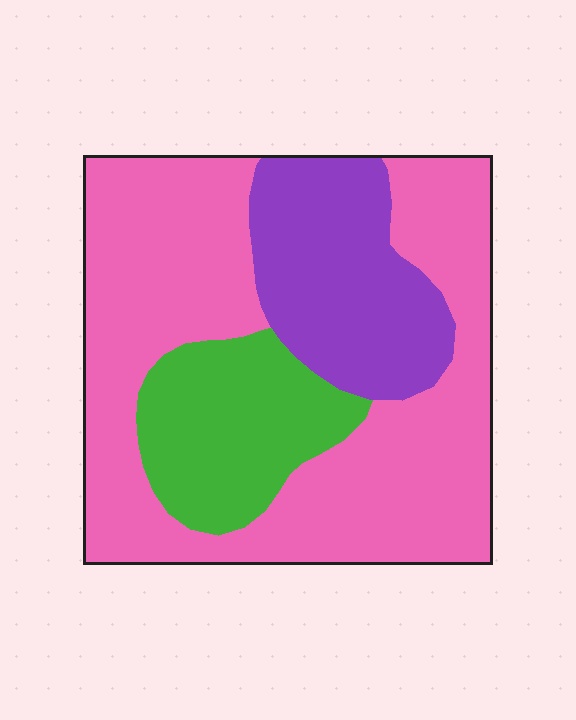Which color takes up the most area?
Pink, at roughly 60%.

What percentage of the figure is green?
Green takes up about one fifth (1/5) of the figure.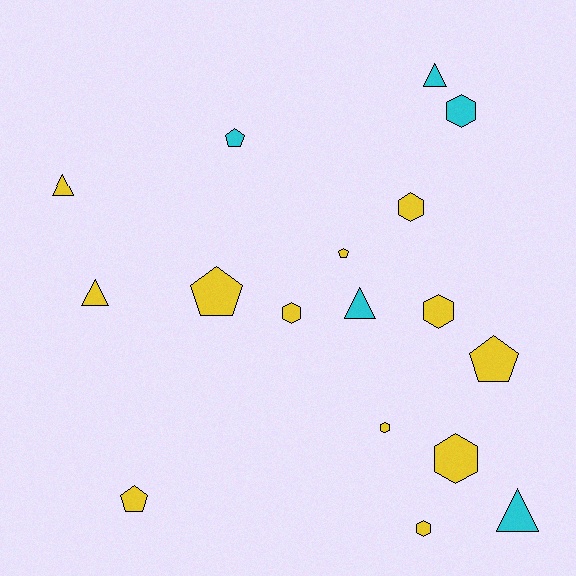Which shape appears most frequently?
Hexagon, with 7 objects.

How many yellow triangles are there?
There are 2 yellow triangles.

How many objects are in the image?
There are 17 objects.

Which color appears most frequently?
Yellow, with 12 objects.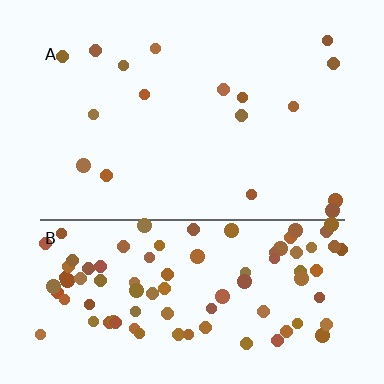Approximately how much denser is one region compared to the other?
Approximately 5.5× — region B over region A.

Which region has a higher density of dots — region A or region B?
B (the bottom).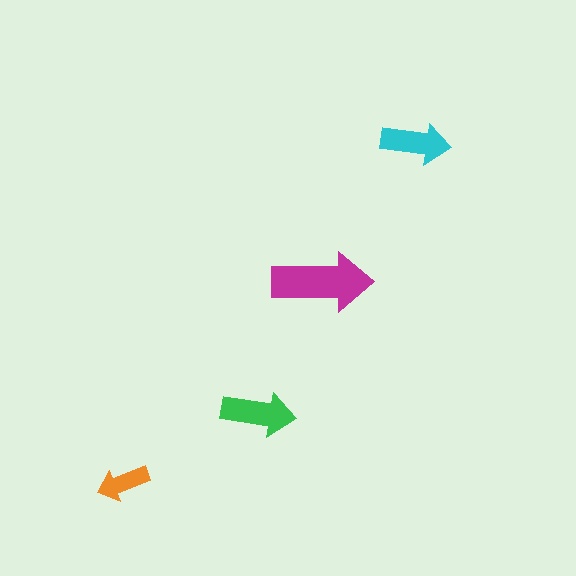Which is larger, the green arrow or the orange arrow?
The green one.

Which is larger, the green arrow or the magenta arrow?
The magenta one.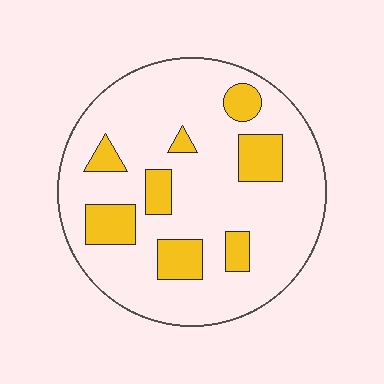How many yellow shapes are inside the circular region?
8.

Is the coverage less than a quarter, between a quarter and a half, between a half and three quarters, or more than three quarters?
Less than a quarter.